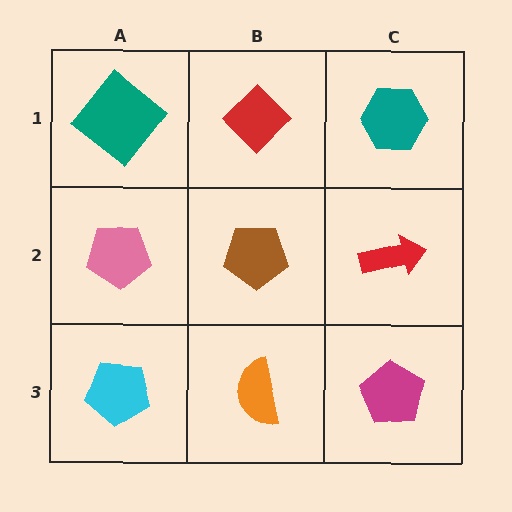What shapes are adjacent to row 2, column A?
A teal diamond (row 1, column A), a cyan pentagon (row 3, column A), a brown pentagon (row 2, column B).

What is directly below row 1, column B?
A brown pentagon.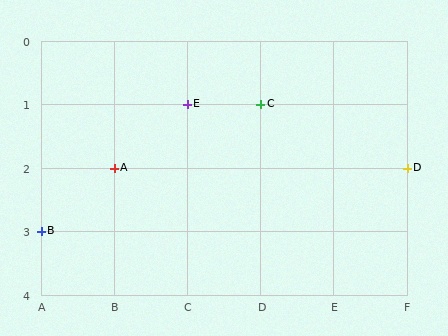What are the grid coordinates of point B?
Point B is at grid coordinates (A, 3).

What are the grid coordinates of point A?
Point A is at grid coordinates (B, 2).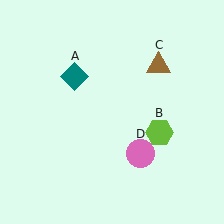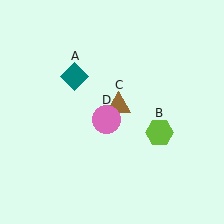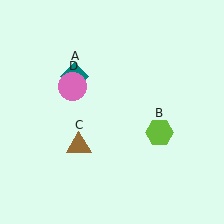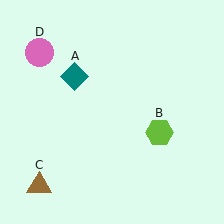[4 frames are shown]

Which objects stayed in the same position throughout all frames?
Teal diamond (object A) and lime hexagon (object B) remained stationary.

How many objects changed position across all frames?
2 objects changed position: brown triangle (object C), pink circle (object D).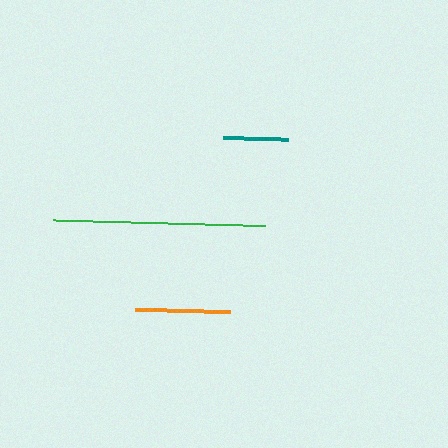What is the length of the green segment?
The green segment is approximately 212 pixels long.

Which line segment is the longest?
The green line is the longest at approximately 212 pixels.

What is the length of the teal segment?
The teal segment is approximately 65 pixels long.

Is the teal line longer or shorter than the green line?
The green line is longer than the teal line.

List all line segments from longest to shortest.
From longest to shortest: green, orange, teal.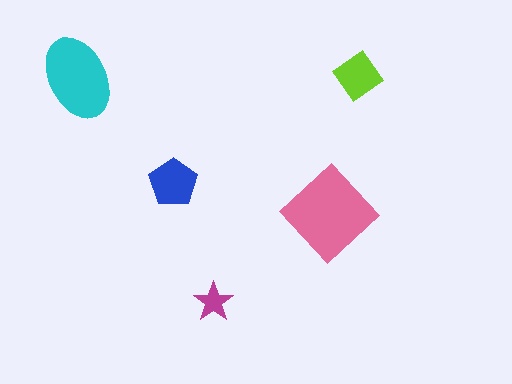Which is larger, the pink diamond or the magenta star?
The pink diamond.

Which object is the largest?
The pink diamond.